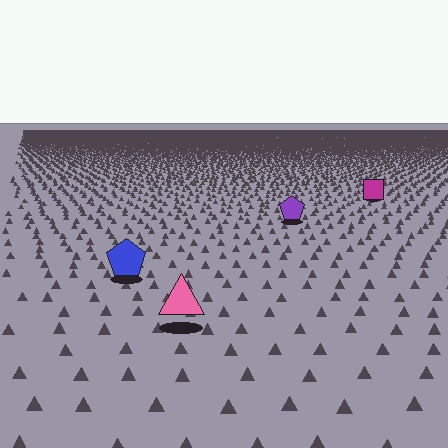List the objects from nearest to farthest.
From nearest to farthest: the pink triangle, the blue pentagon, the purple pentagon, the magenta square.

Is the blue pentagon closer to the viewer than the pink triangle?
No. The pink triangle is closer — you can tell from the texture gradient: the ground texture is coarser near it.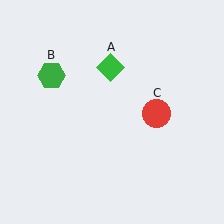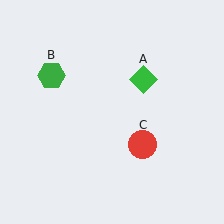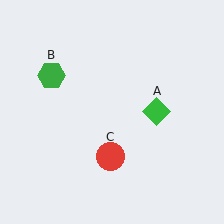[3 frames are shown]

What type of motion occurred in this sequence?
The green diamond (object A), red circle (object C) rotated clockwise around the center of the scene.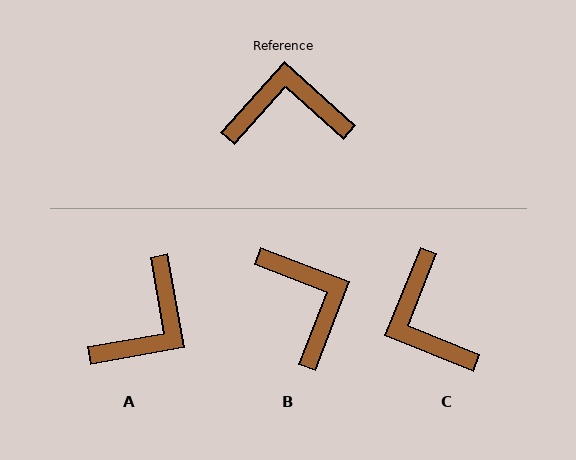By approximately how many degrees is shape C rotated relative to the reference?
Approximately 110 degrees counter-clockwise.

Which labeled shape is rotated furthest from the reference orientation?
A, about 128 degrees away.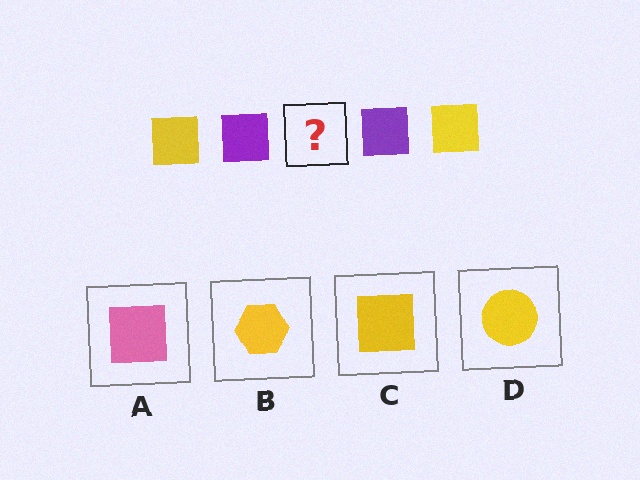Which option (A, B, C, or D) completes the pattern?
C.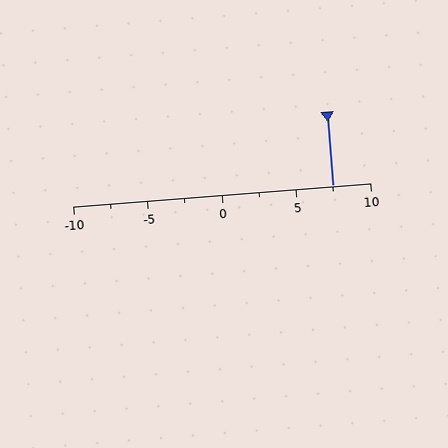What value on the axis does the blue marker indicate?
The marker indicates approximately 7.5.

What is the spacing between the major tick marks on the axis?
The major ticks are spaced 5 apart.